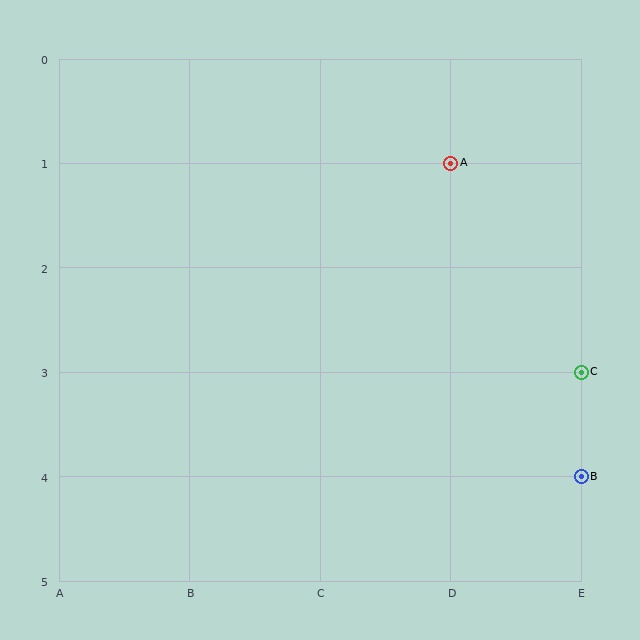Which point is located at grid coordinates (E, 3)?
Point C is at (E, 3).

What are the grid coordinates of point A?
Point A is at grid coordinates (D, 1).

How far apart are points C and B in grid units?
Points C and B are 1 row apart.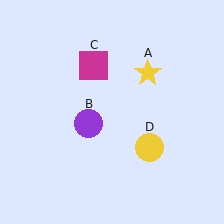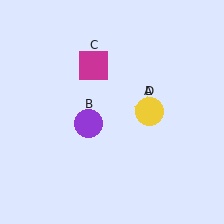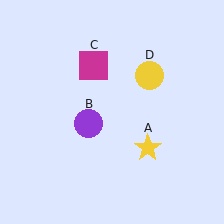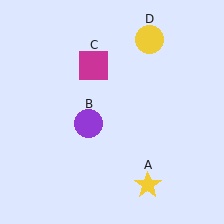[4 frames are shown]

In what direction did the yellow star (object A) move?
The yellow star (object A) moved down.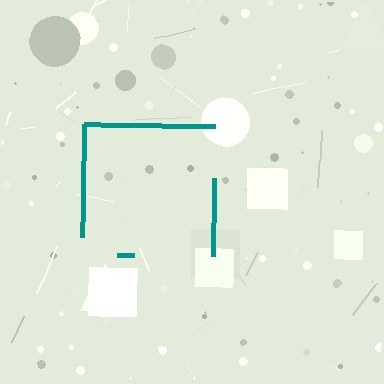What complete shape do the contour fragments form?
The contour fragments form a square.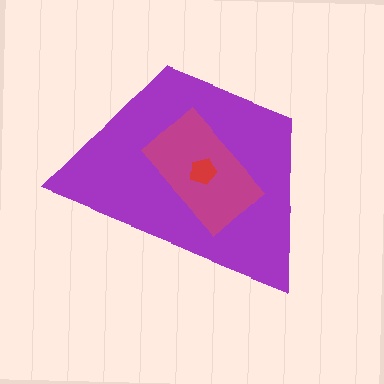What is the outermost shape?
The purple trapezoid.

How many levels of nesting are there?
3.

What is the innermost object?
The red pentagon.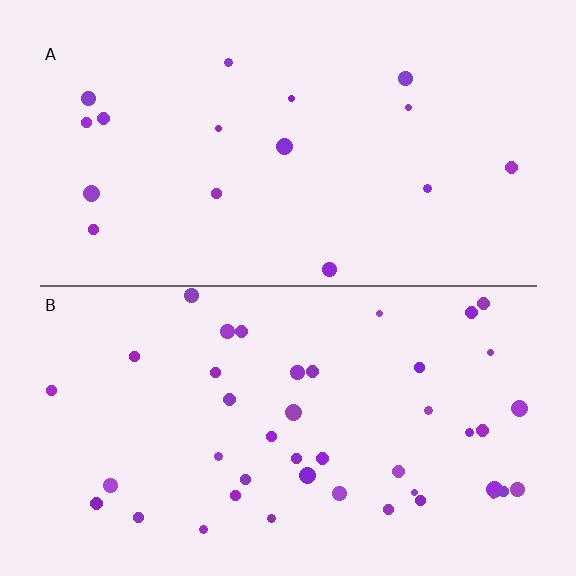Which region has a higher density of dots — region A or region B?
B (the bottom).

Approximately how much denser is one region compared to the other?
Approximately 2.6× — region B over region A.